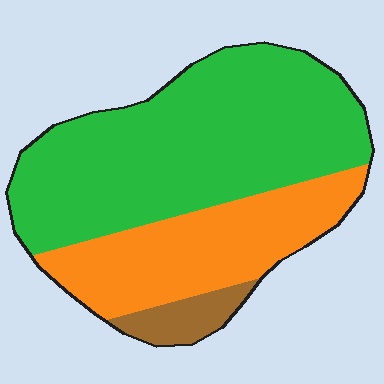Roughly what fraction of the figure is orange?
Orange covers about 30% of the figure.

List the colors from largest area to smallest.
From largest to smallest: green, orange, brown.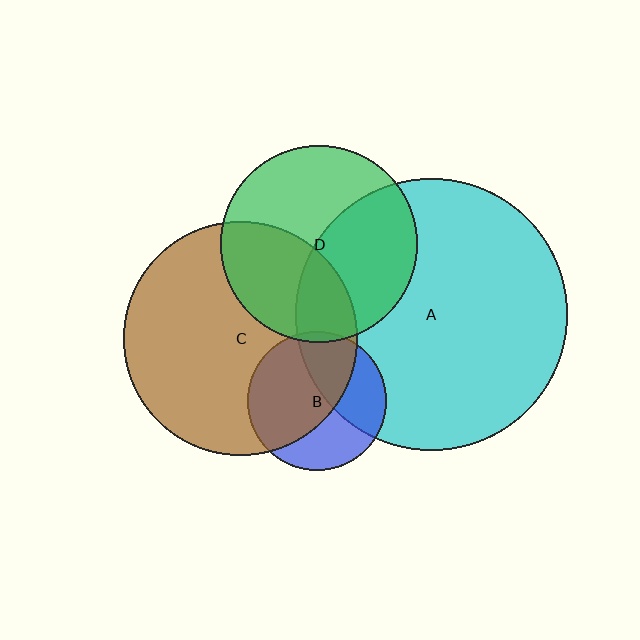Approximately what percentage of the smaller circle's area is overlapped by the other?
Approximately 5%.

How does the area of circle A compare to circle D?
Approximately 1.9 times.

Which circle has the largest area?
Circle A (cyan).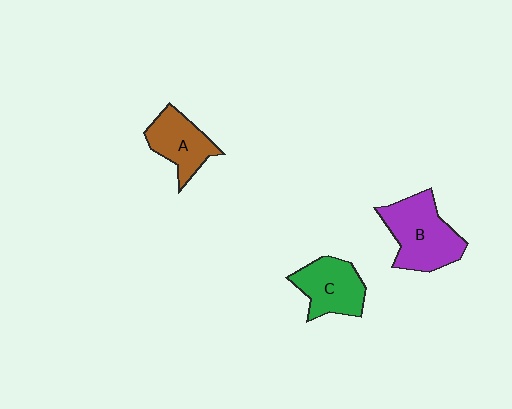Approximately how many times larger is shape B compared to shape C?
Approximately 1.3 times.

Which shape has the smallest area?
Shape A (brown).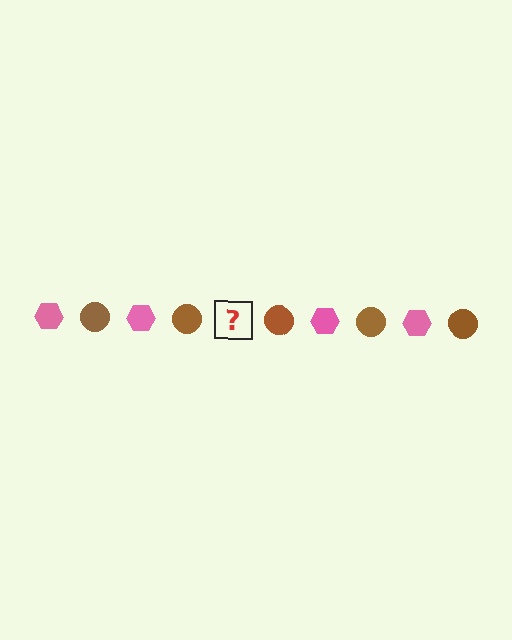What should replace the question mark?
The question mark should be replaced with a pink hexagon.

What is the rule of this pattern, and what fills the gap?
The rule is that the pattern alternates between pink hexagon and brown circle. The gap should be filled with a pink hexagon.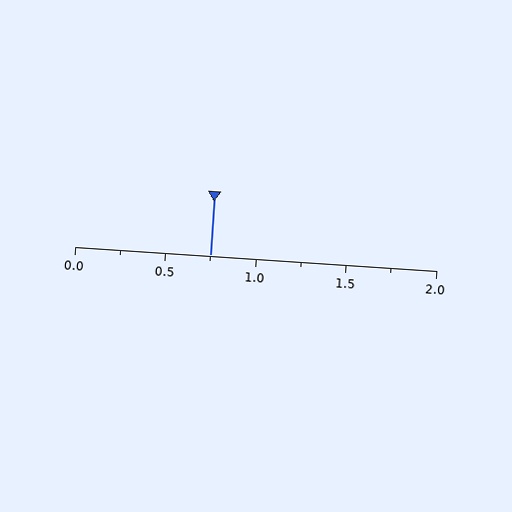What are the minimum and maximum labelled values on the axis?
The axis runs from 0.0 to 2.0.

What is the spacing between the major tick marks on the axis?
The major ticks are spaced 0.5 apart.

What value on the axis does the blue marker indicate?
The marker indicates approximately 0.75.